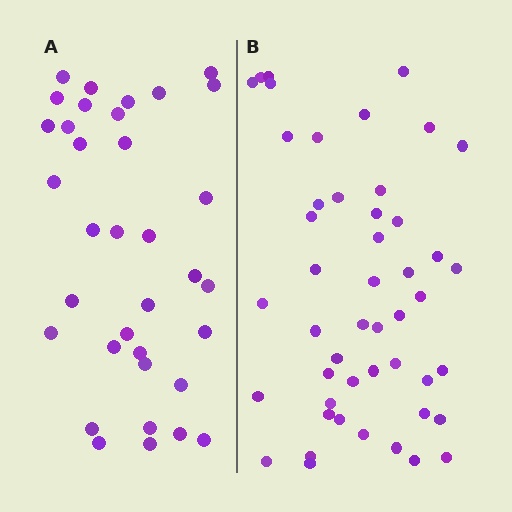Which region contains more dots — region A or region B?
Region B (the right region) has more dots.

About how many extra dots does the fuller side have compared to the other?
Region B has approximately 15 more dots than region A.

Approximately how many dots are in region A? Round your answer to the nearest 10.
About 40 dots. (The exact count is 35, which rounds to 40.)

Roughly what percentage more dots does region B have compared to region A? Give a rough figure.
About 35% more.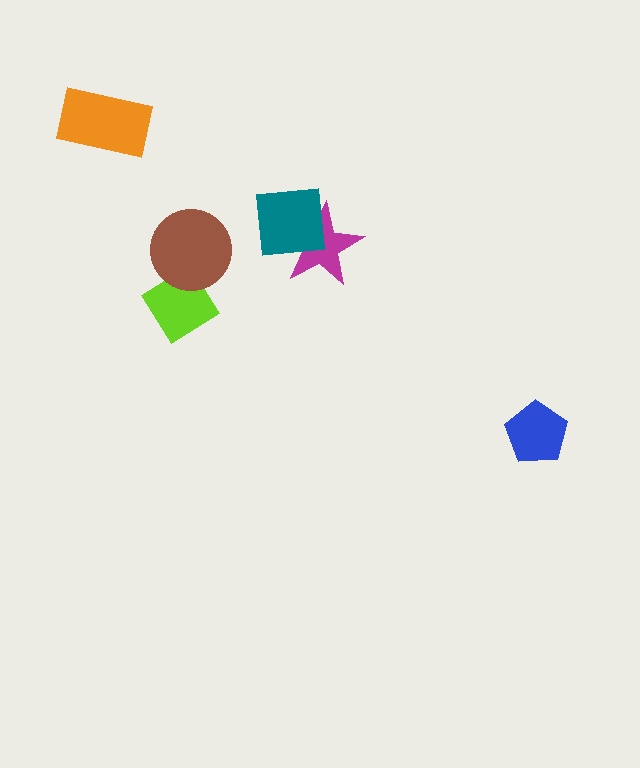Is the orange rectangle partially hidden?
No, no other shape covers it.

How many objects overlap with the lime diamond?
1 object overlaps with the lime diamond.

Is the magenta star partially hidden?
Yes, it is partially covered by another shape.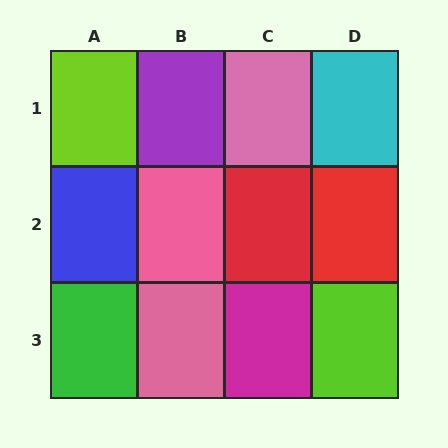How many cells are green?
1 cell is green.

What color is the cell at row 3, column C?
Magenta.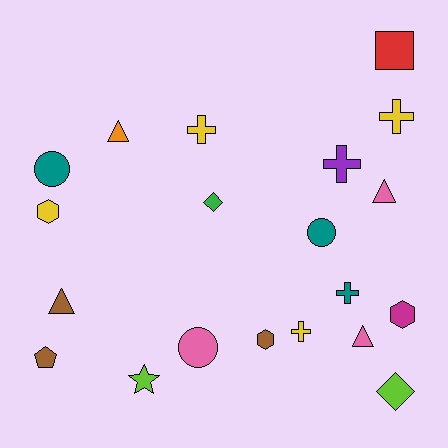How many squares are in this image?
There is 1 square.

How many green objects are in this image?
There is 1 green object.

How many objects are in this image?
There are 20 objects.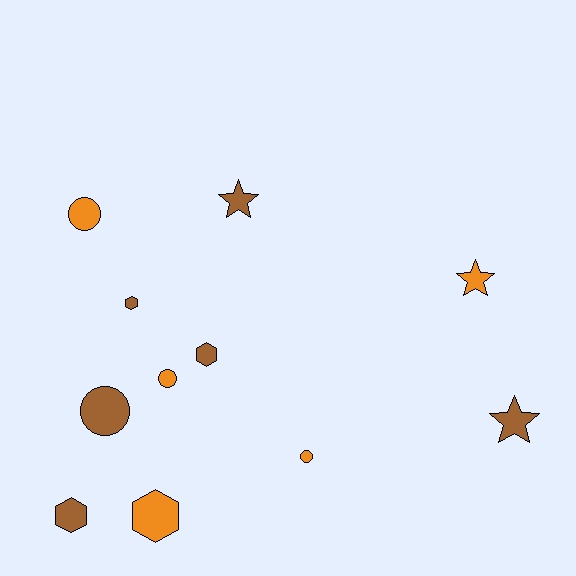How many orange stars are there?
There is 1 orange star.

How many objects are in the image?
There are 11 objects.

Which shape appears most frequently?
Circle, with 4 objects.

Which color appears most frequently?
Brown, with 6 objects.